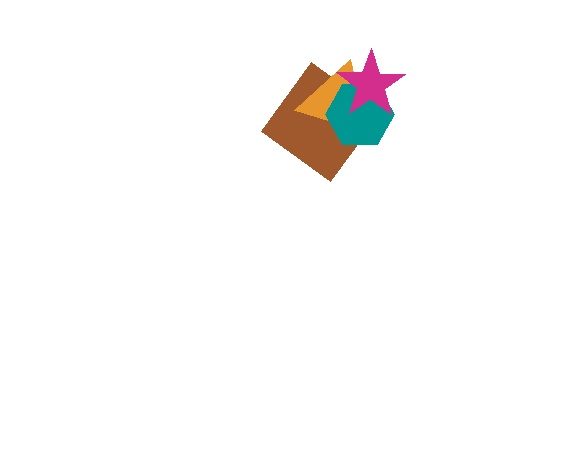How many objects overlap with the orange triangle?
3 objects overlap with the orange triangle.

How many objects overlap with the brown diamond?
3 objects overlap with the brown diamond.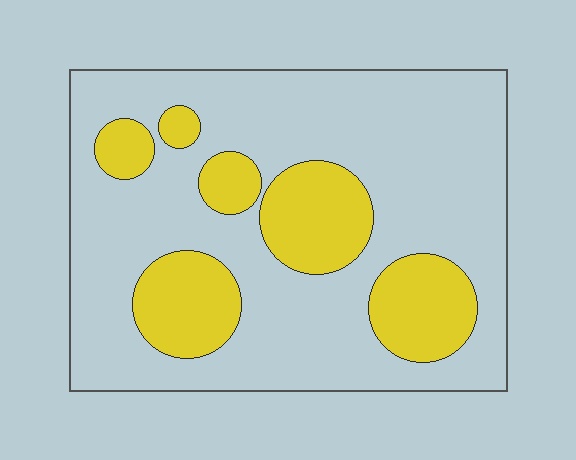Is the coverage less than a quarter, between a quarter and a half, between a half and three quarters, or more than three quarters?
Between a quarter and a half.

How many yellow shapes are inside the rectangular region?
6.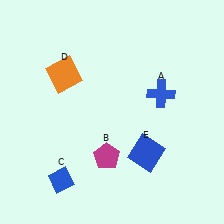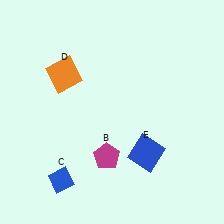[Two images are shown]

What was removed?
The blue cross (A) was removed in Image 2.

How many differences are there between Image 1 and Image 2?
There is 1 difference between the two images.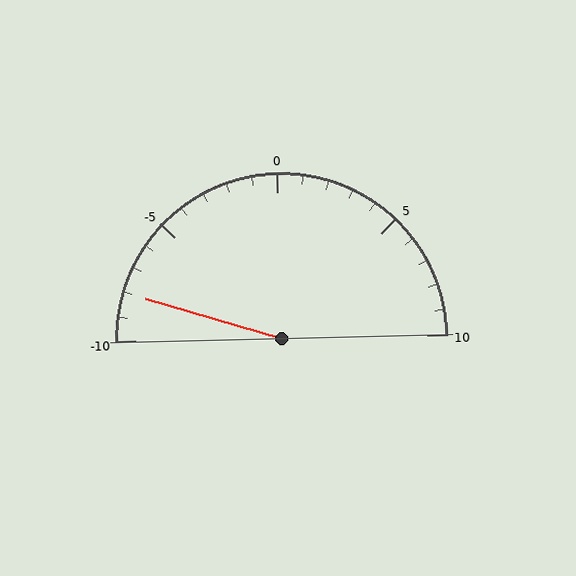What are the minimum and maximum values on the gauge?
The gauge ranges from -10 to 10.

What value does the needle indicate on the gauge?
The needle indicates approximately -8.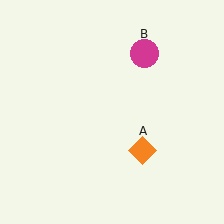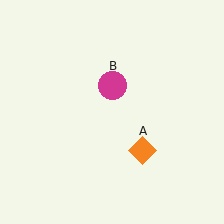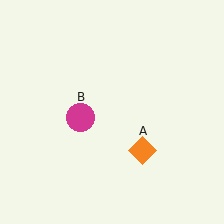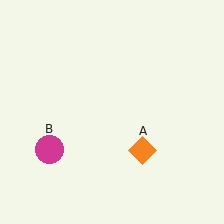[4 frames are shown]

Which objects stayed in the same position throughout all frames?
Orange diamond (object A) remained stationary.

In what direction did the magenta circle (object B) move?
The magenta circle (object B) moved down and to the left.